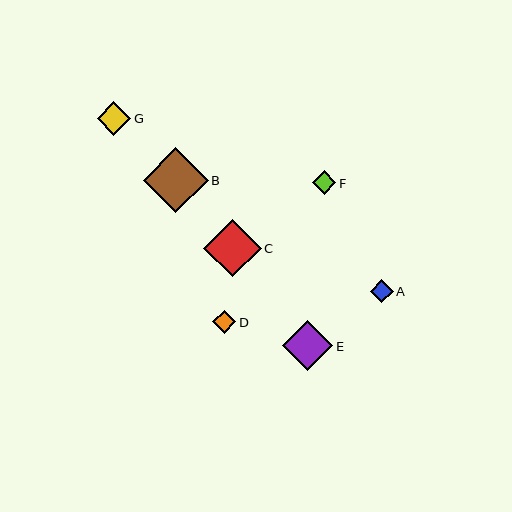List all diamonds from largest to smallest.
From largest to smallest: B, C, E, G, F, D, A.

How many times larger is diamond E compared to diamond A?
Diamond E is approximately 2.3 times the size of diamond A.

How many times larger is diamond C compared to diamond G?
Diamond C is approximately 1.7 times the size of diamond G.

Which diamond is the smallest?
Diamond A is the smallest with a size of approximately 22 pixels.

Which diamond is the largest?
Diamond B is the largest with a size of approximately 65 pixels.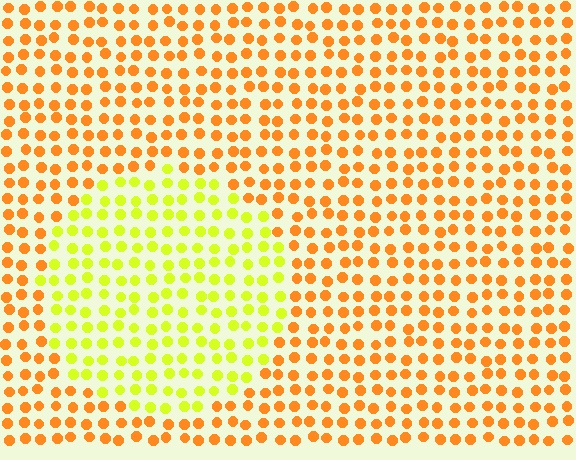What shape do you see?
I see a circle.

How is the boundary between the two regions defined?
The boundary is defined purely by a slight shift in hue (about 43 degrees). Spacing, size, and orientation are identical on both sides.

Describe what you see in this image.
The image is filled with small orange elements in a uniform arrangement. A circle-shaped region is visible where the elements are tinted to a slightly different hue, forming a subtle color boundary.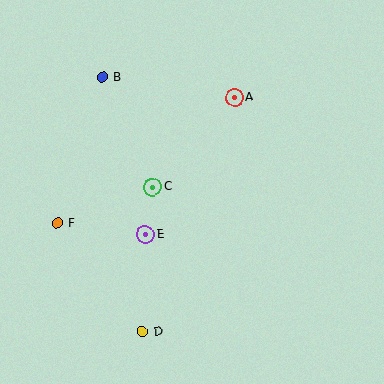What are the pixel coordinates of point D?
Point D is at (142, 332).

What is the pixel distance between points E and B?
The distance between E and B is 163 pixels.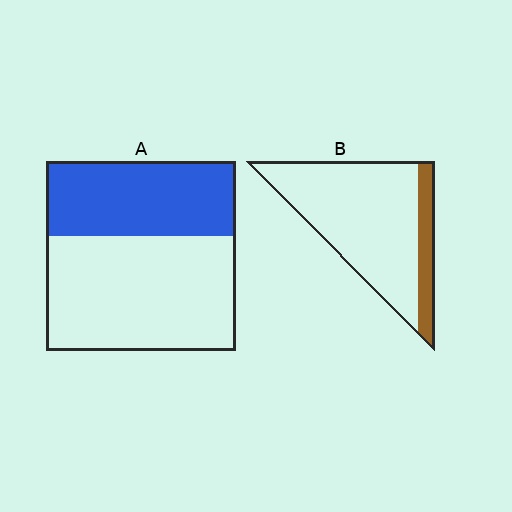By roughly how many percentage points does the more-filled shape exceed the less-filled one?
By roughly 20 percentage points (A over B).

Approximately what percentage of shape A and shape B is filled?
A is approximately 40% and B is approximately 15%.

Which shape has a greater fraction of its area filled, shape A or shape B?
Shape A.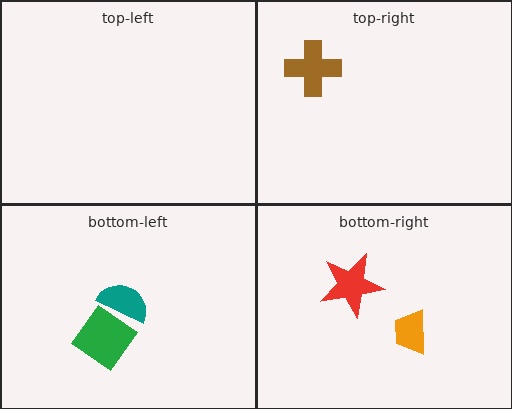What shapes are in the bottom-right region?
The red star, the orange trapezoid.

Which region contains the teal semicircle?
The bottom-left region.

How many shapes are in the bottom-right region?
2.